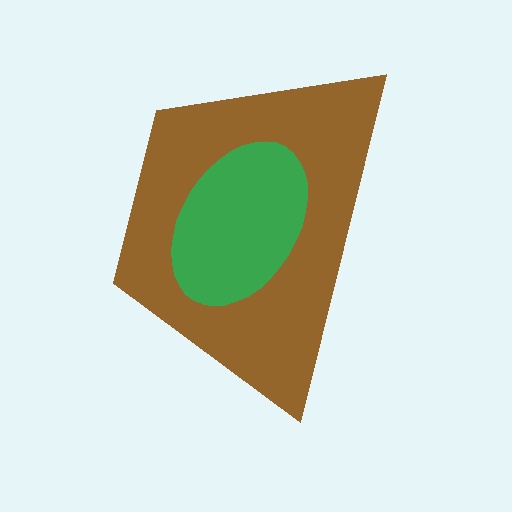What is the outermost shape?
The brown trapezoid.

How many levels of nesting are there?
2.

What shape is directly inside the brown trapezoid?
The green ellipse.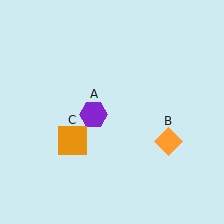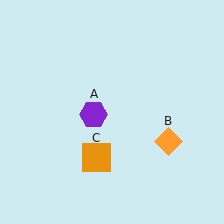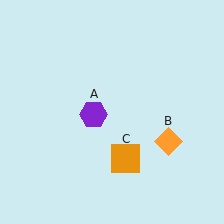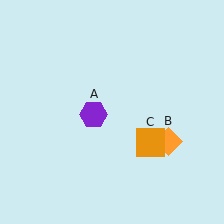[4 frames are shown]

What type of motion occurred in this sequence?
The orange square (object C) rotated counterclockwise around the center of the scene.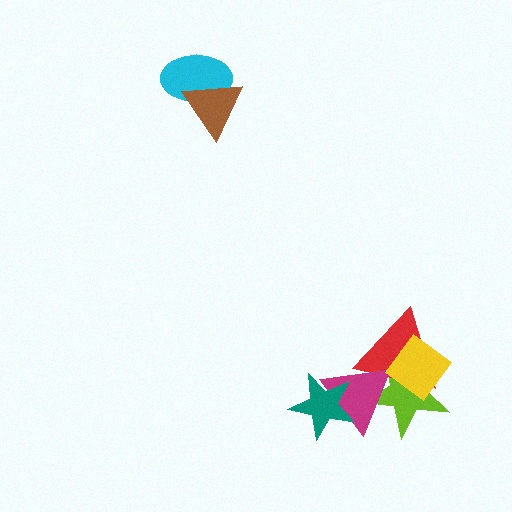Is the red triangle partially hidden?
Yes, it is partially covered by another shape.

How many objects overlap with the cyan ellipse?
1 object overlaps with the cyan ellipse.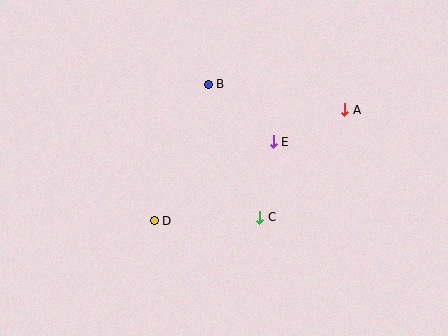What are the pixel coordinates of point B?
Point B is at (208, 84).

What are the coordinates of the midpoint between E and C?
The midpoint between E and C is at (266, 180).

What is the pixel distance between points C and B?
The distance between C and B is 143 pixels.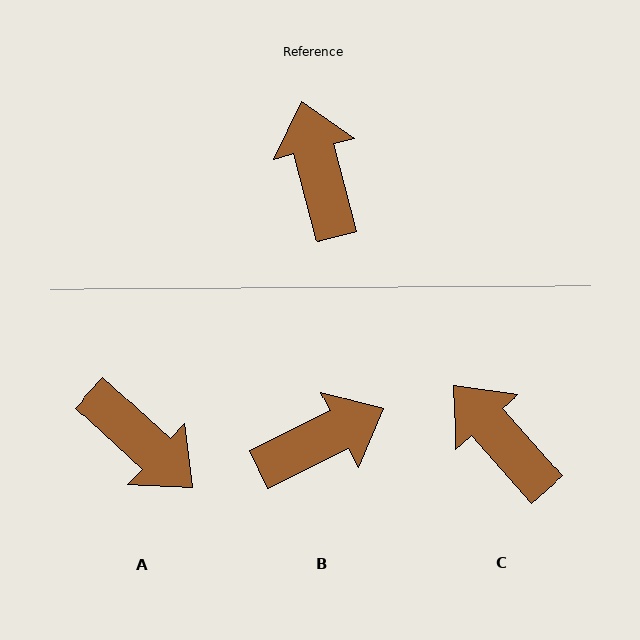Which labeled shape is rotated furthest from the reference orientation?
A, about 147 degrees away.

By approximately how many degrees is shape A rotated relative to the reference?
Approximately 147 degrees clockwise.